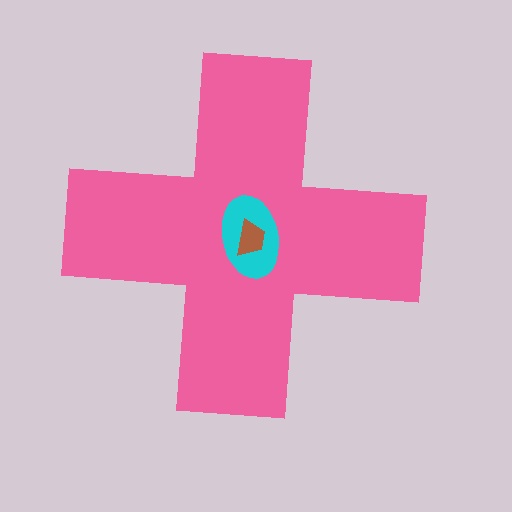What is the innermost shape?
The brown trapezoid.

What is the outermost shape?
The pink cross.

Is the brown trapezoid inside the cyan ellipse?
Yes.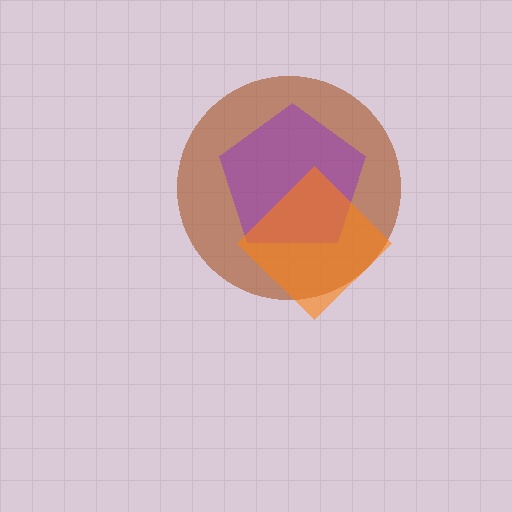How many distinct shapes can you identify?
There are 3 distinct shapes: a brown circle, a purple pentagon, an orange diamond.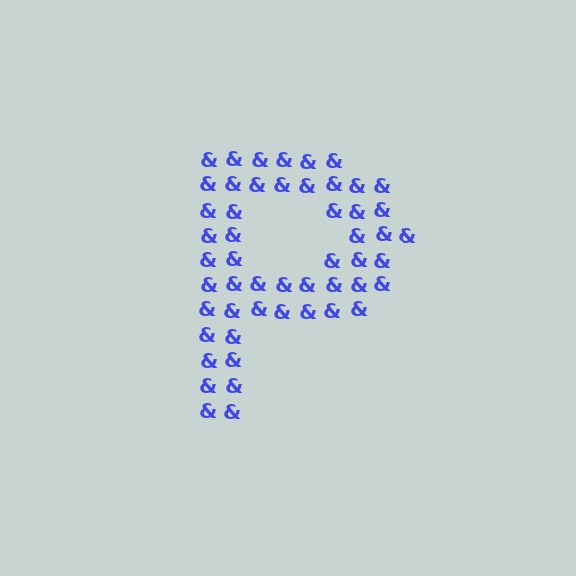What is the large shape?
The large shape is the letter P.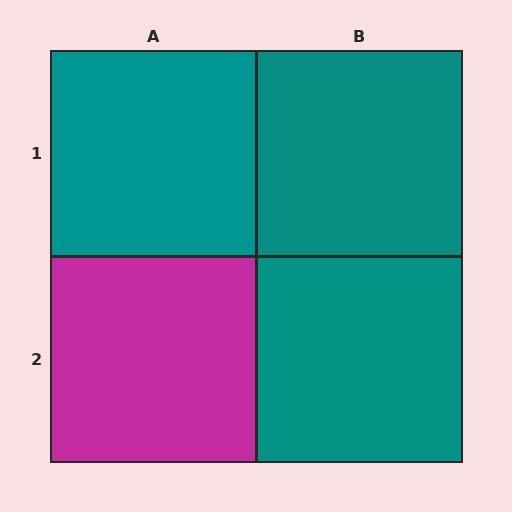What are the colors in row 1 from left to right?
Teal, teal.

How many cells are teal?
3 cells are teal.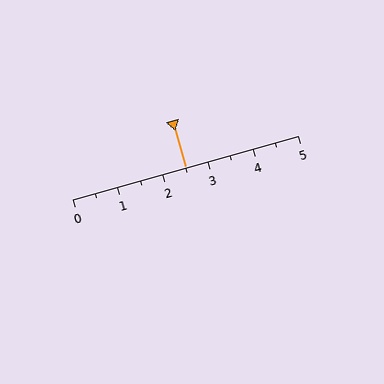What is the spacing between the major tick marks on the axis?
The major ticks are spaced 1 apart.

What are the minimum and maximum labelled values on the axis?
The axis runs from 0 to 5.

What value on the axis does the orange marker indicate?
The marker indicates approximately 2.5.